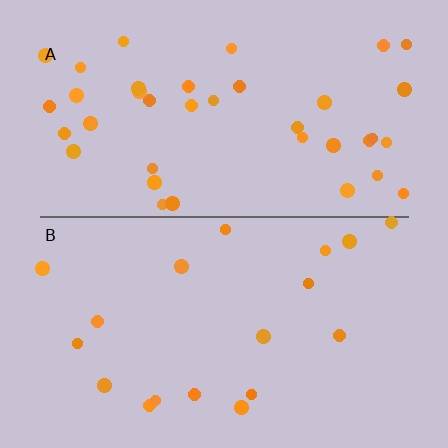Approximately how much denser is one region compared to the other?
Approximately 2.1× — region A over region B.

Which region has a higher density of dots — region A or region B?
A (the top).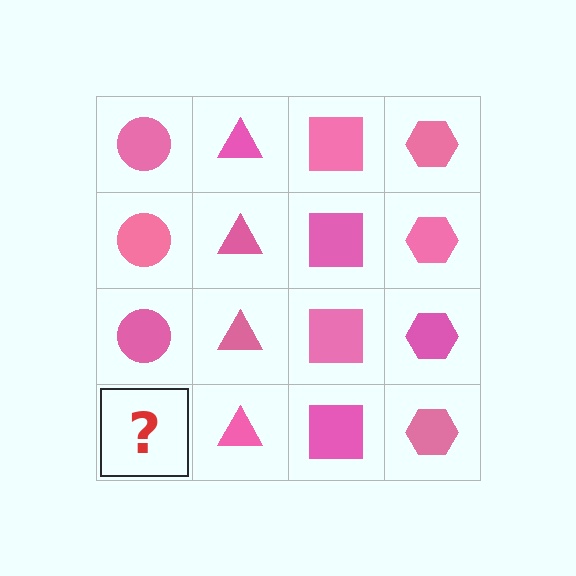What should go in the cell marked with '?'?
The missing cell should contain a pink circle.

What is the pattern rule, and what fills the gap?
The rule is that each column has a consistent shape. The gap should be filled with a pink circle.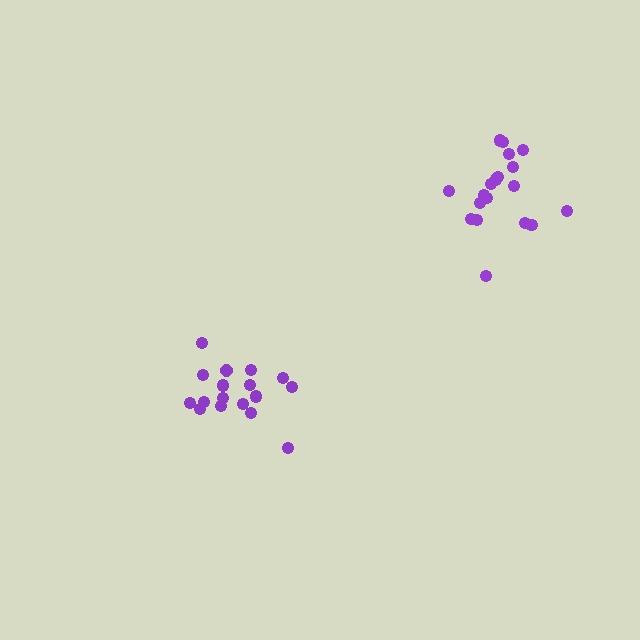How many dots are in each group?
Group 1: 19 dots, Group 2: 17 dots (36 total).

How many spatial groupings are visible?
There are 2 spatial groupings.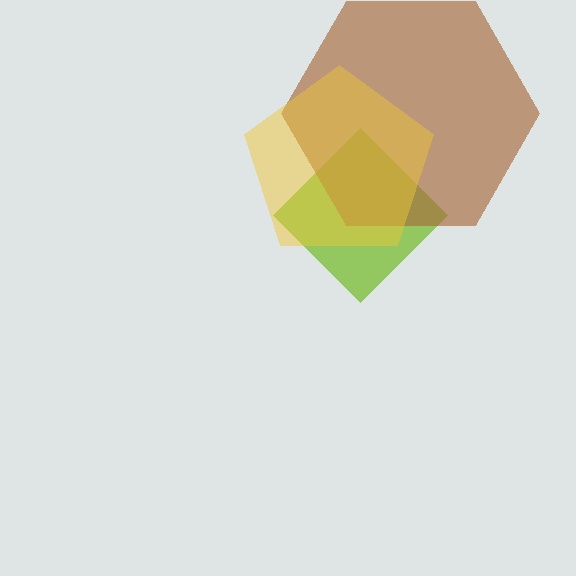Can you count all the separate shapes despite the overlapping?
Yes, there are 3 separate shapes.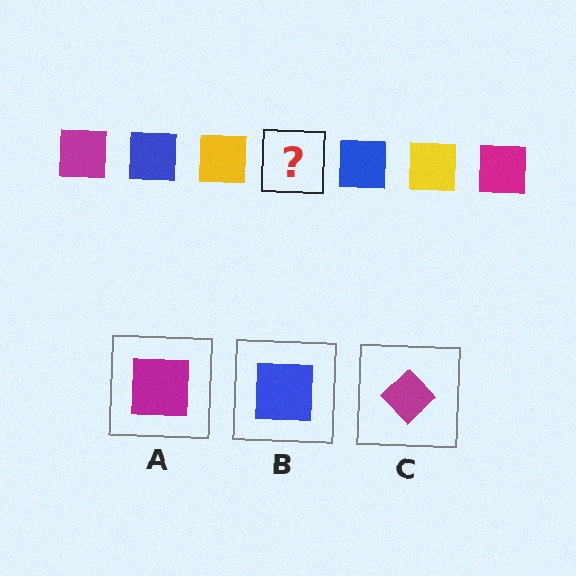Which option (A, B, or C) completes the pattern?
A.